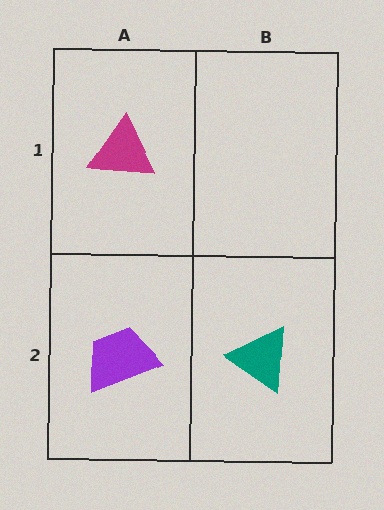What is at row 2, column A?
A purple trapezoid.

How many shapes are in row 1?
1 shape.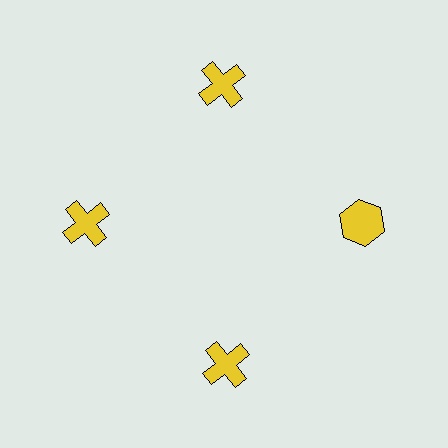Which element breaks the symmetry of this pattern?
The yellow hexagon at roughly the 3 o'clock position breaks the symmetry. All other shapes are yellow crosses.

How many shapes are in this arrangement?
There are 4 shapes arranged in a ring pattern.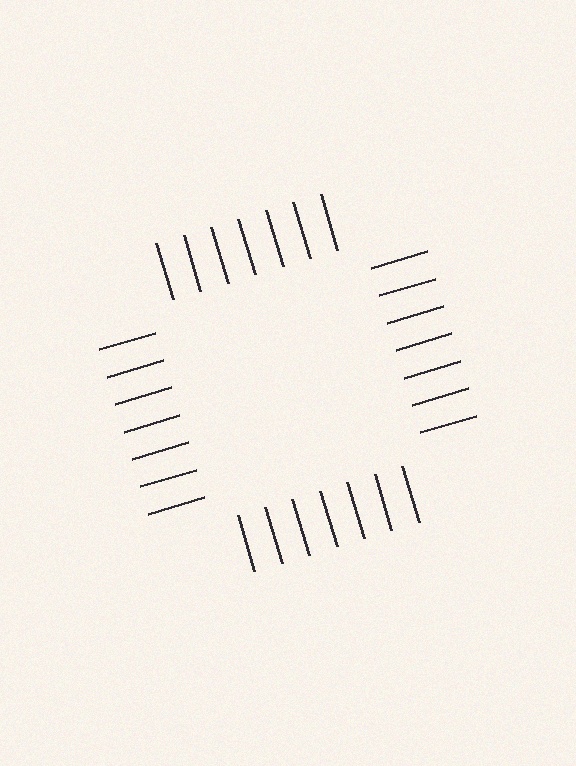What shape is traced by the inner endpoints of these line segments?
An illusory square — the line segments terminate on its edges but no continuous stroke is drawn.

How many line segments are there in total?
28 — 7 along each of the 4 edges.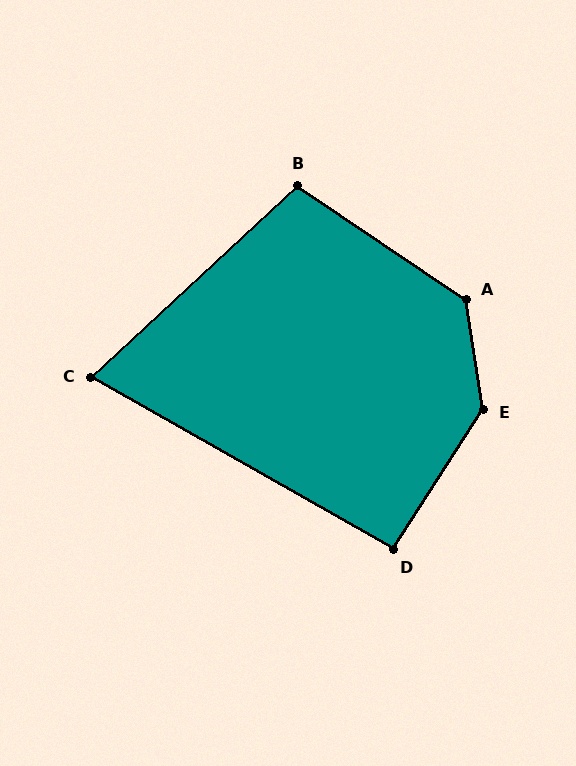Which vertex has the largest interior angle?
E, at approximately 139 degrees.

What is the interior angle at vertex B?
Approximately 103 degrees (obtuse).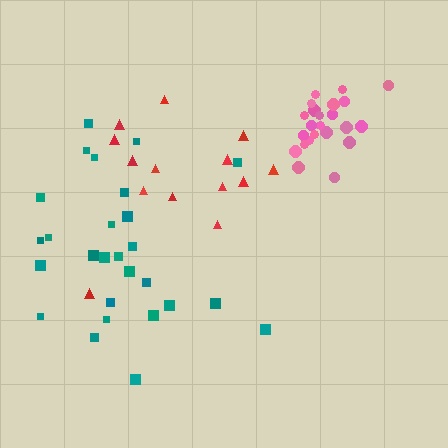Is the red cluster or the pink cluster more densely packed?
Pink.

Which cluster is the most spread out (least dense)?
Red.